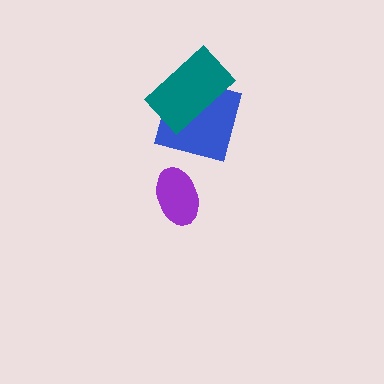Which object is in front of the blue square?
The teal rectangle is in front of the blue square.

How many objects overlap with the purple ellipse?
0 objects overlap with the purple ellipse.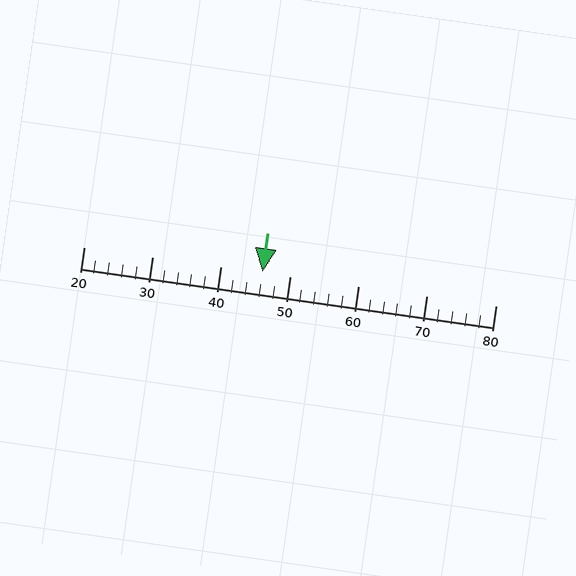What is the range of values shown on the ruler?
The ruler shows values from 20 to 80.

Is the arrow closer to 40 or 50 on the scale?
The arrow is closer to 50.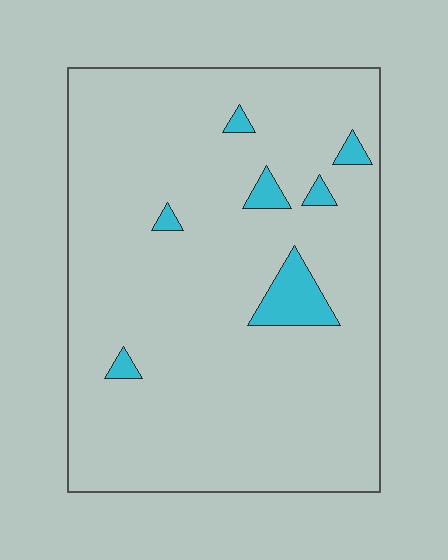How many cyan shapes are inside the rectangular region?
7.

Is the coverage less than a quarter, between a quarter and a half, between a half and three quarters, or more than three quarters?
Less than a quarter.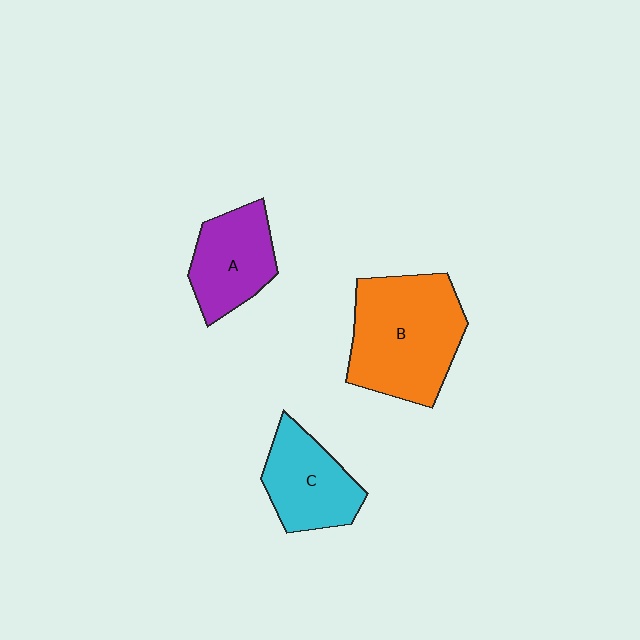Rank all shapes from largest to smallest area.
From largest to smallest: B (orange), C (cyan), A (purple).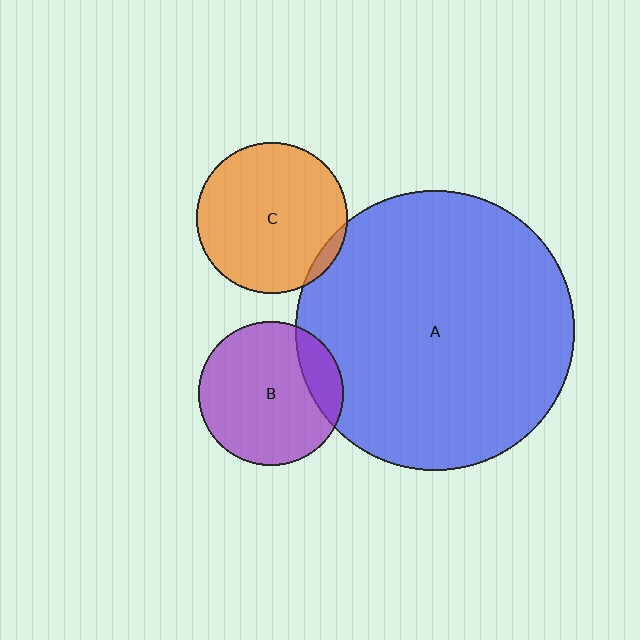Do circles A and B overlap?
Yes.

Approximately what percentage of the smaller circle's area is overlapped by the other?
Approximately 15%.